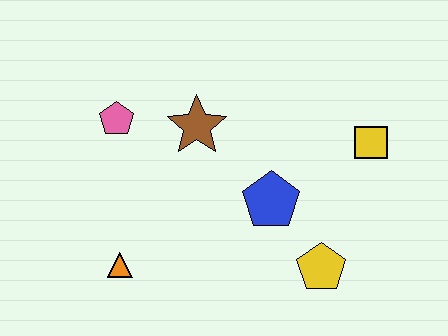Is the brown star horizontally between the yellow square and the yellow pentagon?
No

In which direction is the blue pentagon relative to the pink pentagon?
The blue pentagon is to the right of the pink pentagon.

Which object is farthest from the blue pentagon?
The pink pentagon is farthest from the blue pentagon.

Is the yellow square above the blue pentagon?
Yes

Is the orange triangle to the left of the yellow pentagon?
Yes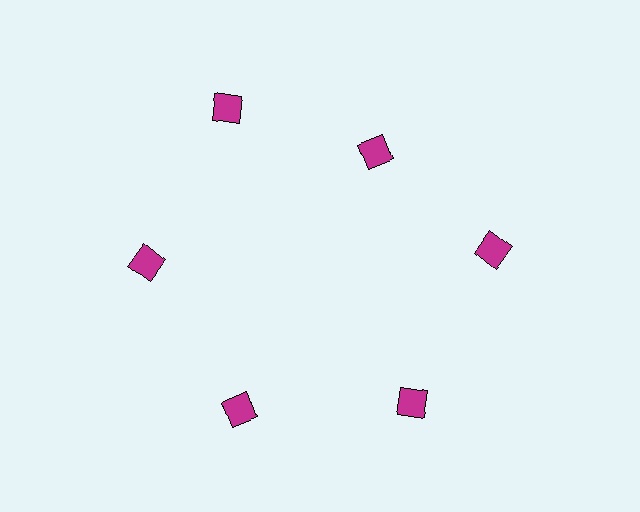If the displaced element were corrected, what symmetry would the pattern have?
It would have 6-fold rotational symmetry — the pattern would map onto itself every 60 degrees.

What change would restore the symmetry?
The symmetry would be restored by moving it outward, back onto the ring so that all 6 diamonds sit at equal angles and equal distance from the center.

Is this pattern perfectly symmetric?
No. The 6 magenta diamonds are arranged in a ring, but one element near the 1 o'clock position is pulled inward toward the center, breaking the 6-fold rotational symmetry.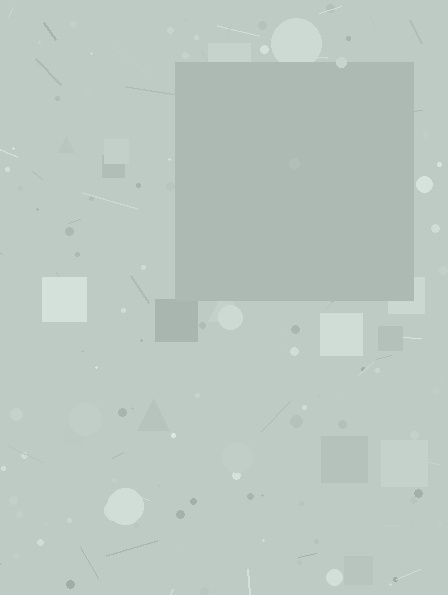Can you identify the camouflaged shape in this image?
The camouflaged shape is a square.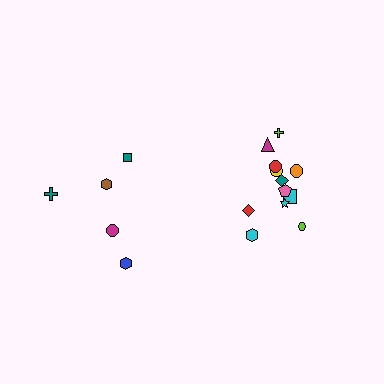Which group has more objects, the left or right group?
The right group.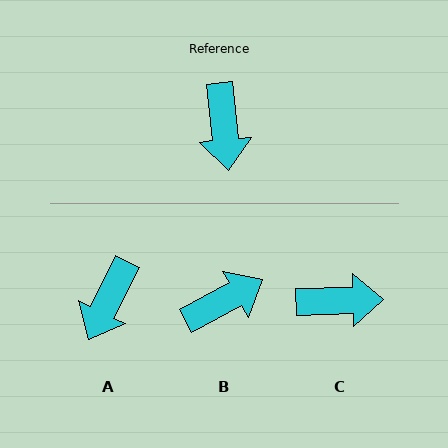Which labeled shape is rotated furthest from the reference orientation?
B, about 113 degrees away.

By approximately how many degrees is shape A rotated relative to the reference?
Approximately 32 degrees clockwise.